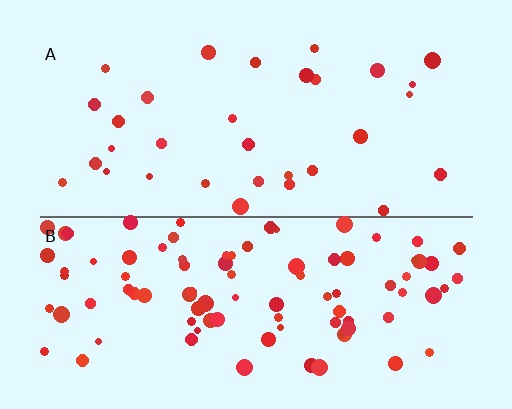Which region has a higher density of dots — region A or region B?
B (the bottom).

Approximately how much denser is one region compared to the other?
Approximately 3.0× — region B over region A.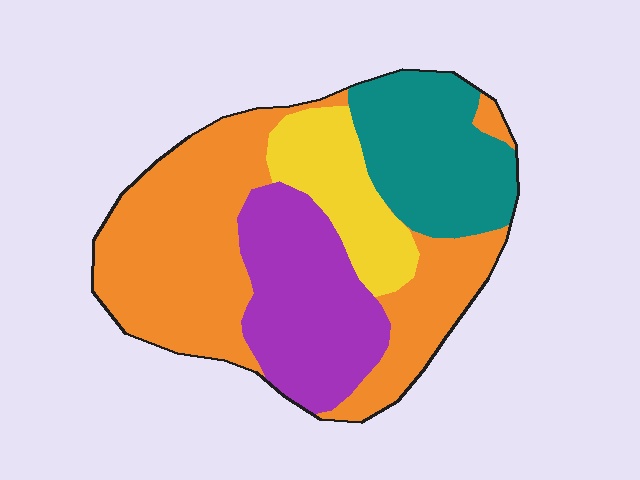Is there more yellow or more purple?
Purple.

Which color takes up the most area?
Orange, at roughly 45%.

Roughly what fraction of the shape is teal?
Teal covers 20% of the shape.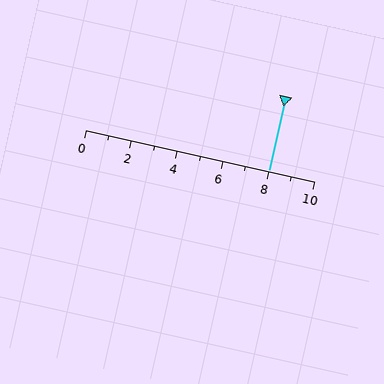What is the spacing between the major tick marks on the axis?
The major ticks are spaced 2 apart.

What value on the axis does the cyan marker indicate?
The marker indicates approximately 8.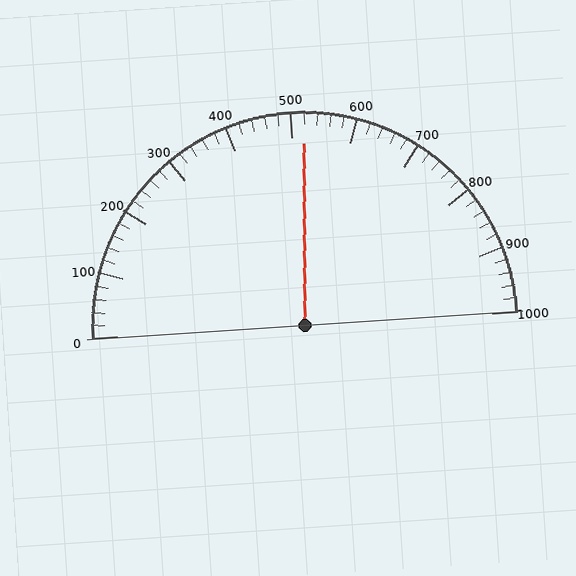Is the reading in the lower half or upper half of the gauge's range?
The reading is in the upper half of the range (0 to 1000).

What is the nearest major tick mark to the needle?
The nearest major tick mark is 500.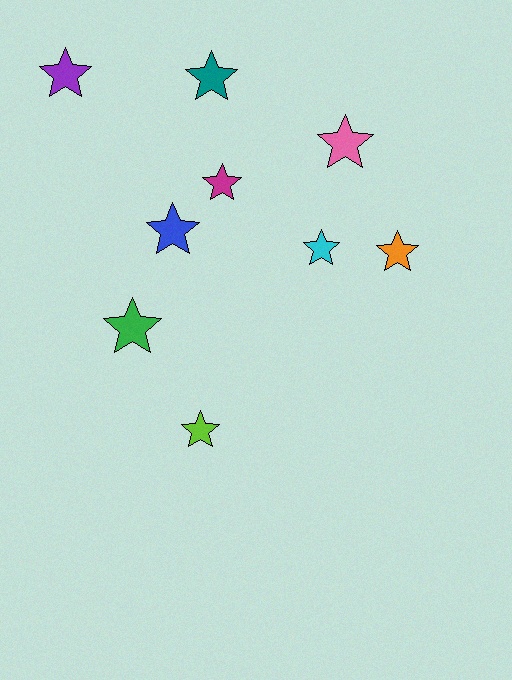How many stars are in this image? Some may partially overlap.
There are 9 stars.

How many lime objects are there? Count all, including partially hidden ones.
There is 1 lime object.